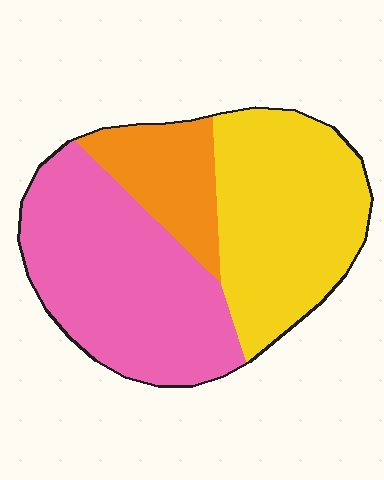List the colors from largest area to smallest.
From largest to smallest: pink, yellow, orange.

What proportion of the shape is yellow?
Yellow takes up between a third and a half of the shape.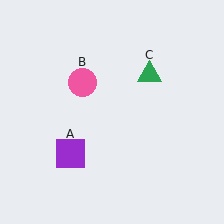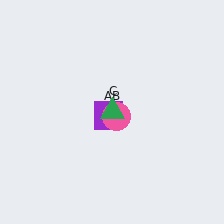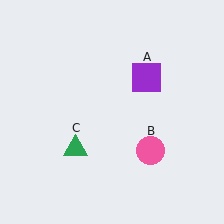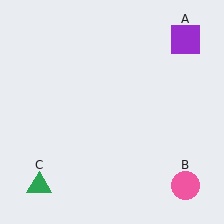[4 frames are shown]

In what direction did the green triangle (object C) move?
The green triangle (object C) moved down and to the left.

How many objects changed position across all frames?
3 objects changed position: purple square (object A), pink circle (object B), green triangle (object C).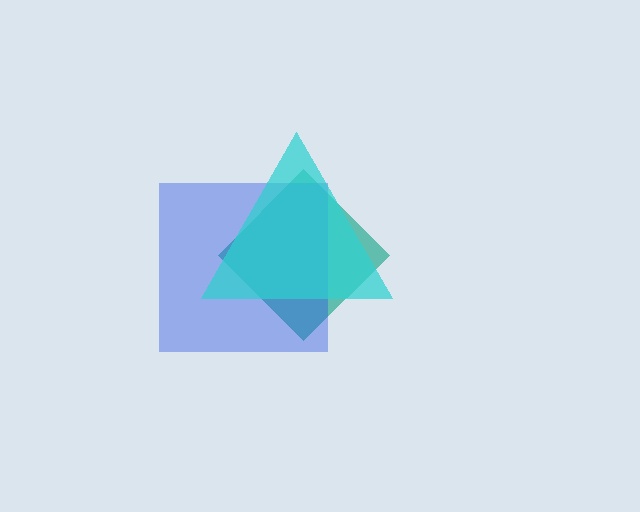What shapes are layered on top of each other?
The layered shapes are: a teal diamond, a blue square, a cyan triangle.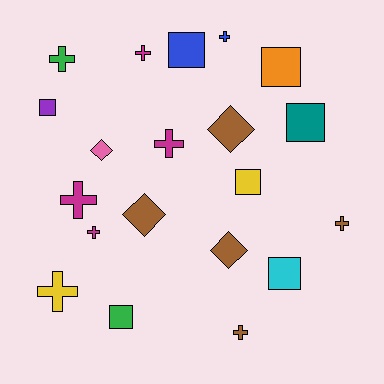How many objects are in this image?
There are 20 objects.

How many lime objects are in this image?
There are no lime objects.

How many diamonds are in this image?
There are 4 diamonds.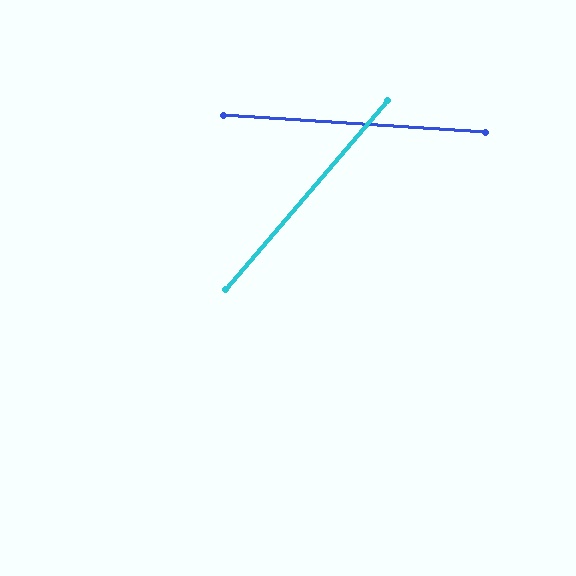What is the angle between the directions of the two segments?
Approximately 53 degrees.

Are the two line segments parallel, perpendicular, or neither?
Neither parallel nor perpendicular — they differ by about 53°.